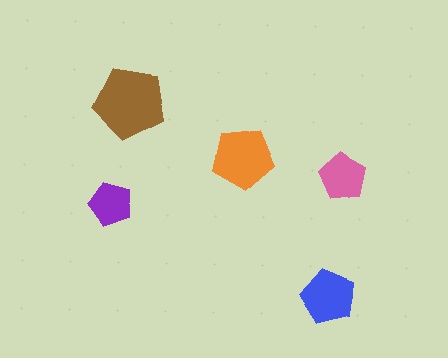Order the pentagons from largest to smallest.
the brown one, the orange one, the blue one, the pink one, the purple one.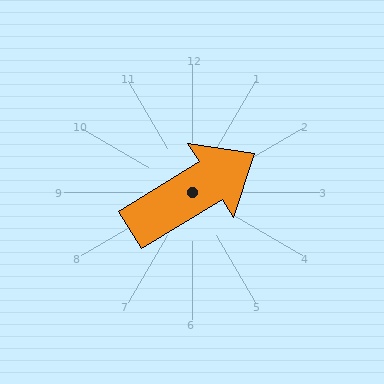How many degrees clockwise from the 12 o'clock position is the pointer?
Approximately 59 degrees.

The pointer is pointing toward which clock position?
Roughly 2 o'clock.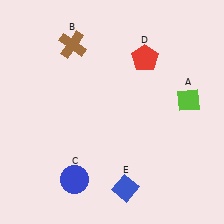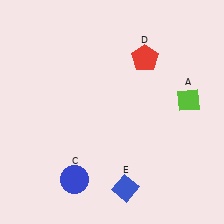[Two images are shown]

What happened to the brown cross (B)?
The brown cross (B) was removed in Image 2. It was in the top-left area of Image 1.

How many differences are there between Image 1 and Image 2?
There is 1 difference between the two images.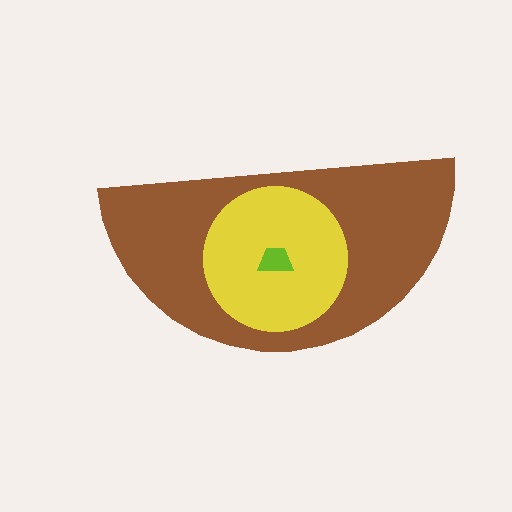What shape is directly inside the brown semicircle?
The yellow circle.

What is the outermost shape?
The brown semicircle.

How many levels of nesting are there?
3.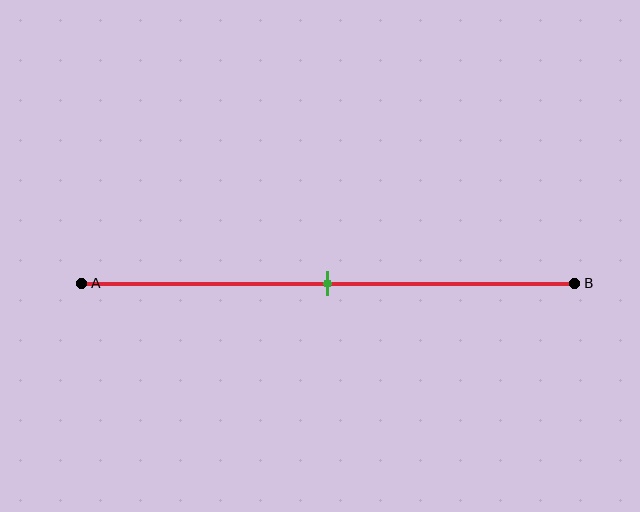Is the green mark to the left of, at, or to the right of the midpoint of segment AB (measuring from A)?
The green mark is approximately at the midpoint of segment AB.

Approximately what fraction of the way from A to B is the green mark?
The green mark is approximately 50% of the way from A to B.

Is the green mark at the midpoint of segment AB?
Yes, the mark is approximately at the midpoint.